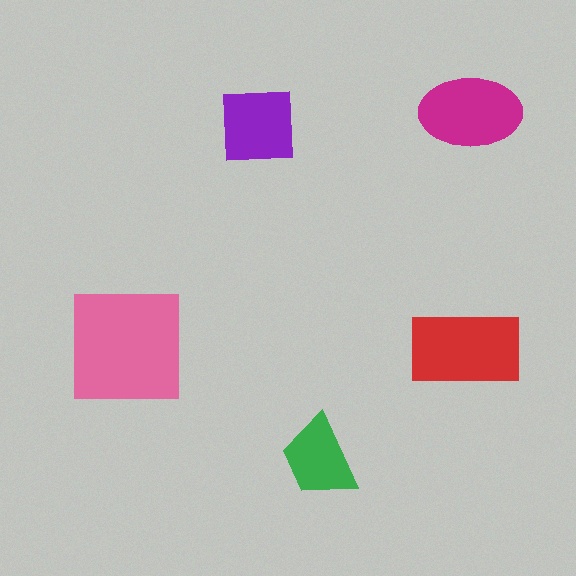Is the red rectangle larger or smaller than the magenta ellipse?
Larger.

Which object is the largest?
The pink square.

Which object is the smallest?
The green trapezoid.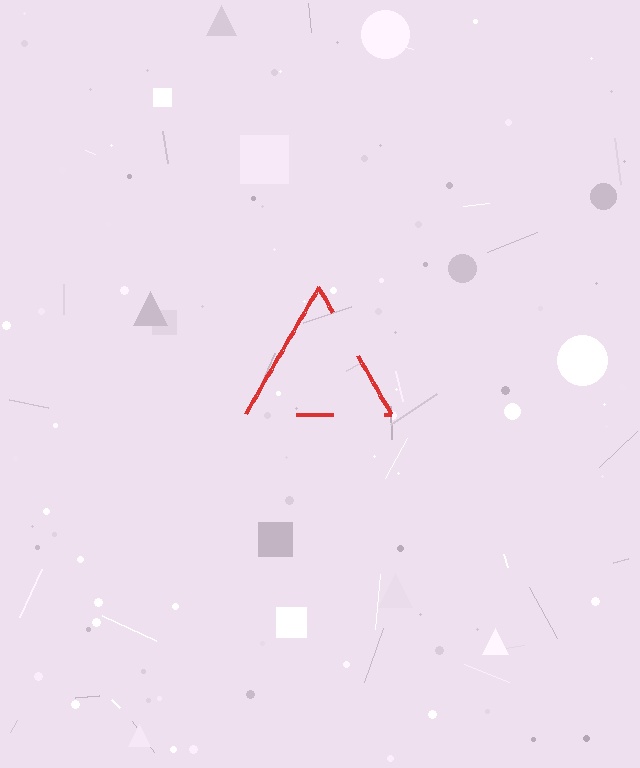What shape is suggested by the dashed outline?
The dashed outline suggests a triangle.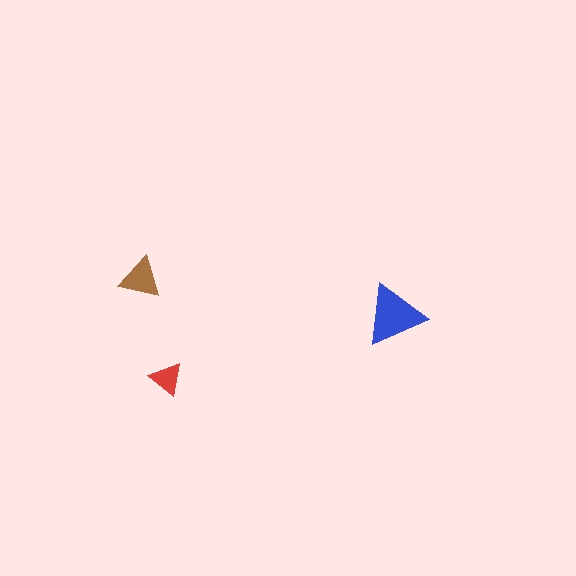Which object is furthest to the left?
The brown triangle is leftmost.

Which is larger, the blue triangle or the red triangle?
The blue one.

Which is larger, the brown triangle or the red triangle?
The brown one.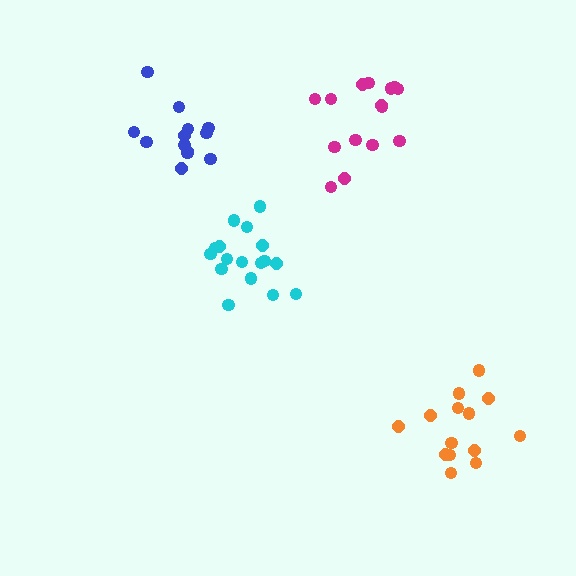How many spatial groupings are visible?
There are 4 spatial groupings.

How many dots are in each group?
Group 1: 15 dots, Group 2: 14 dots, Group 3: 17 dots, Group 4: 13 dots (59 total).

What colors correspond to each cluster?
The clusters are colored: magenta, orange, cyan, blue.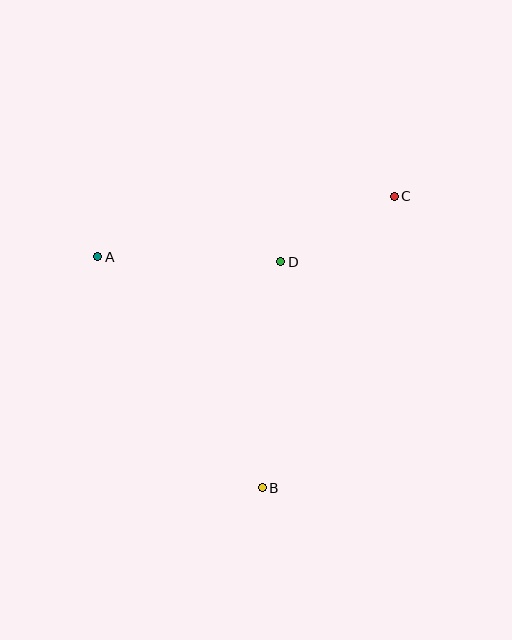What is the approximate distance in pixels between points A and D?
The distance between A and D is approximately 183 pixels.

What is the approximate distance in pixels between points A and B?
The distance between A and B is approximately 284 pixels.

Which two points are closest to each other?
Points C and D are closest to each other.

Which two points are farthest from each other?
Points B and C are farthest from each other.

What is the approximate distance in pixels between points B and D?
The distance between B and D is approximately 227 pixels.